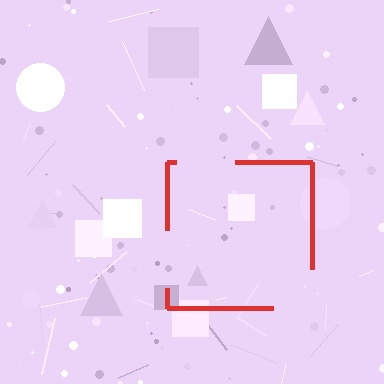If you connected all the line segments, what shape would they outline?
They would outline a square.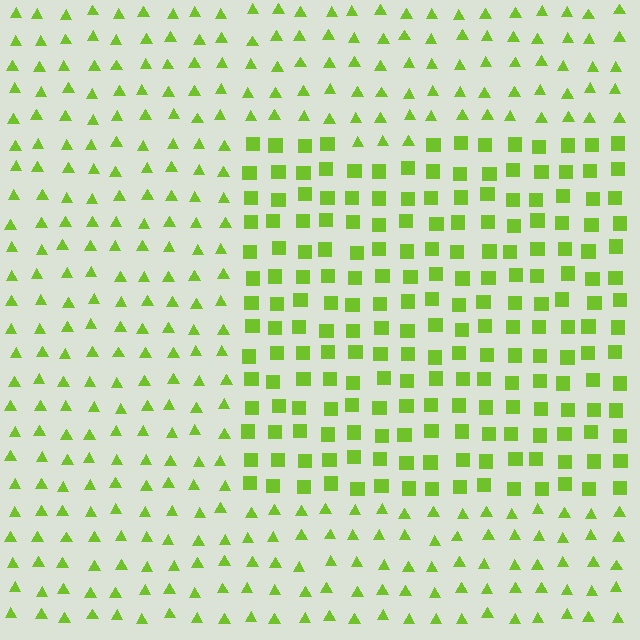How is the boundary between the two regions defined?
The boundary is defined by a change in element shape: squares inside vs. triangles outside. All elements share the same color and spacing.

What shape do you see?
I see a rectangle.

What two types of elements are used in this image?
The image uses squares inside the rectangle region and triangles outside it.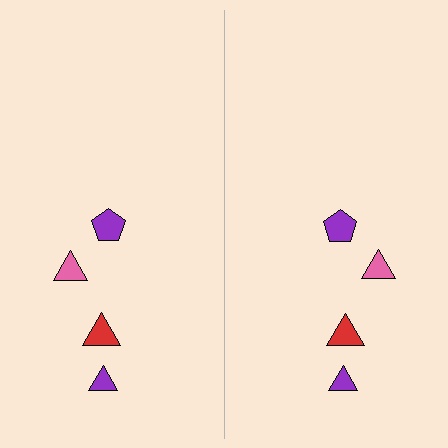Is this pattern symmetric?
Yes, this pattern has bilateral (reflection) symmetry.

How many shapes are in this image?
There are 8 shapes in this image.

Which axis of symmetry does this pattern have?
The pattern has a vertical axis of symmetry running through the center of the image.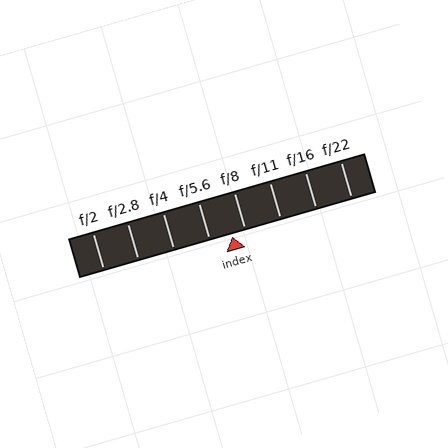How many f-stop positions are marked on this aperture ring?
There are 8 f-stop positions marked.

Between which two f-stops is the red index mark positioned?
The index mark is between f/5.6 and f/8.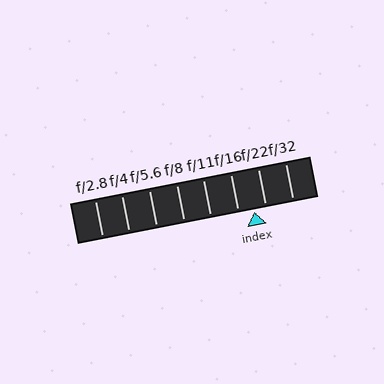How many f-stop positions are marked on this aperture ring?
There are 8 f-stop positions marked.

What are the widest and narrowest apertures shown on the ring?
The widest aperture shown is f/2.8 and the narrowest is f/32.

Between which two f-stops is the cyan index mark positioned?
The index mark is between f/16 and f/22.